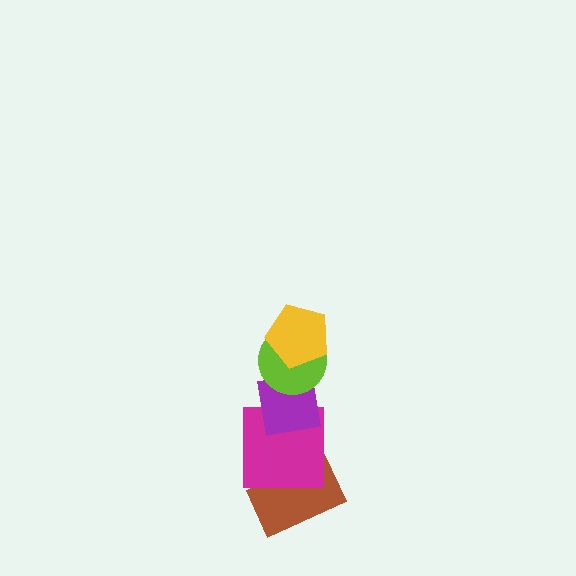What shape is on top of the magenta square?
The purple square is on top of the magenta square.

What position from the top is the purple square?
The purple square is 3rd from the top.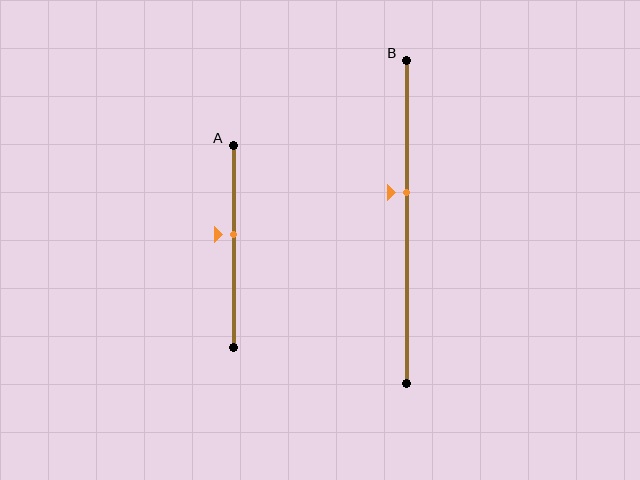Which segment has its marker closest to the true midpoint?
Segment A has its marker closest to the true midpoint.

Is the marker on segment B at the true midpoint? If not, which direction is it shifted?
No, the marker on segment B is shifted upward by about 9% of the segment length.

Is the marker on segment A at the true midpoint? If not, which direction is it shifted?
No, the marker on segment A is shifted upward by about 6% of the segment length.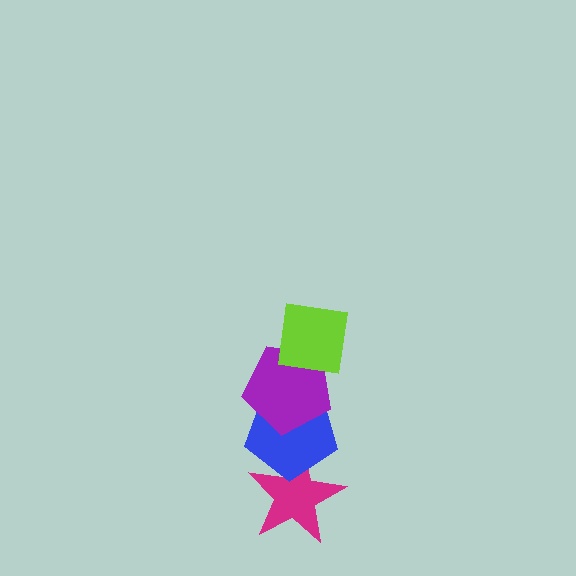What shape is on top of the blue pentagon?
The purple pentagon is on top of the blue pentagon.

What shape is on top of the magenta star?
The blue pentagon is on top of the magenta star.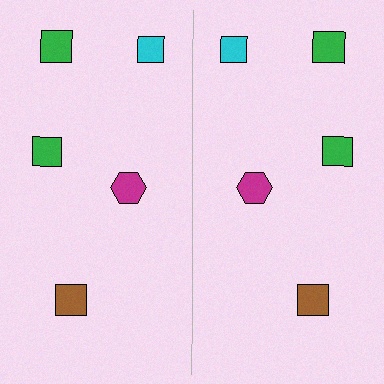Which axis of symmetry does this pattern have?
The pattern has a vertical axis of symmetry running through the center of the image.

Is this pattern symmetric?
Yes, this pattern has bilateral (reflection) symmetry.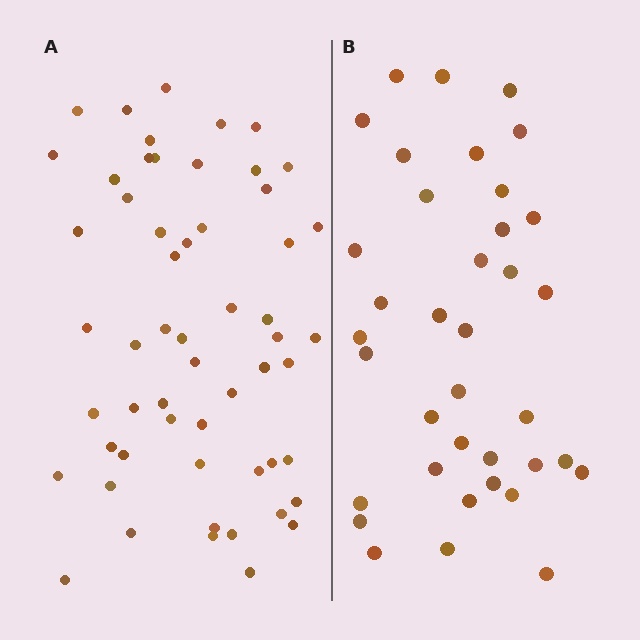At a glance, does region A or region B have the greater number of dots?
Region A (the left region) has more dots.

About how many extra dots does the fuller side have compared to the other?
Region A has approximately 20 more dots than region B.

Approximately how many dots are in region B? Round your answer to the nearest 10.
About 40 dots. (The exact count is 37, which rounds to 40.)